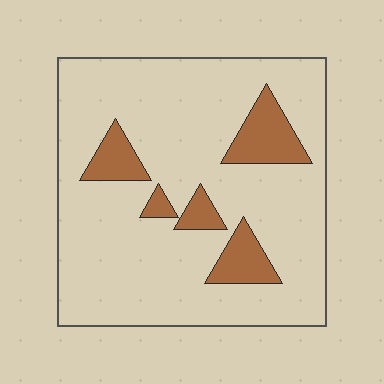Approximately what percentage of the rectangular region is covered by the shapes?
Approximately 15%.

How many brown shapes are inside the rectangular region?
5.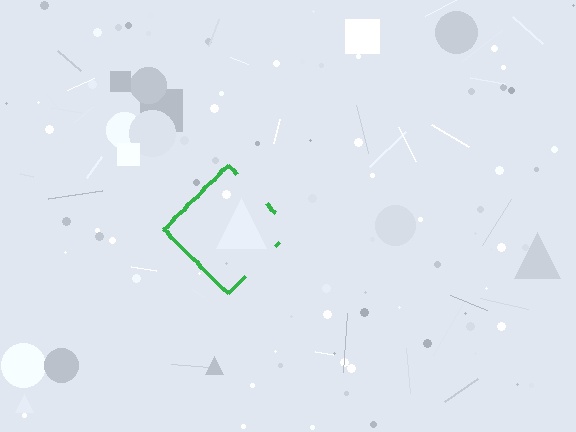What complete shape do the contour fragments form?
The contour fragments form a diamond.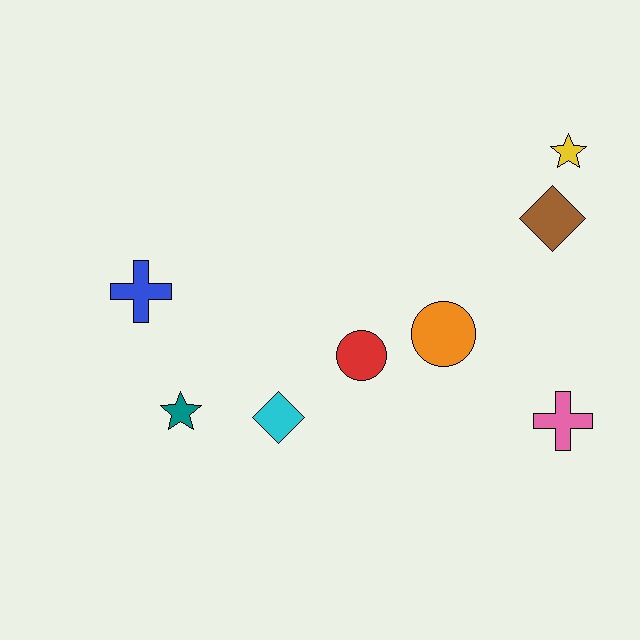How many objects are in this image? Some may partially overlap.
There are 8 objects.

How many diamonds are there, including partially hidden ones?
There are 2 diamonds.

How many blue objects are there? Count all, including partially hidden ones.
There is 1 blue object.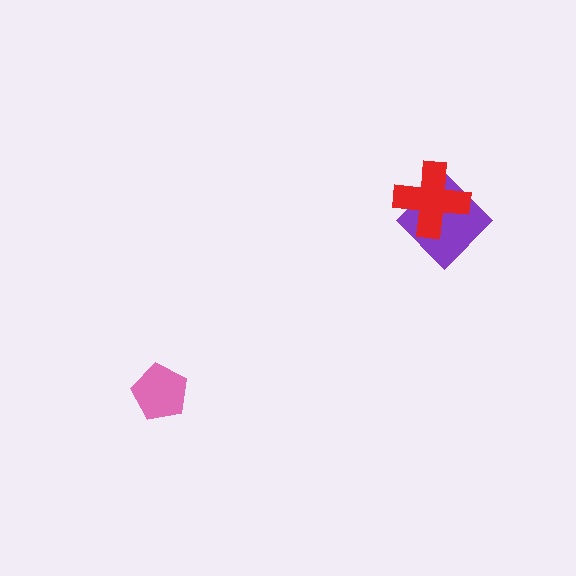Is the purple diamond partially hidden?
Yes, it is partially covered by another shape.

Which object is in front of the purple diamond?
The red cross is in front of the purple diamond.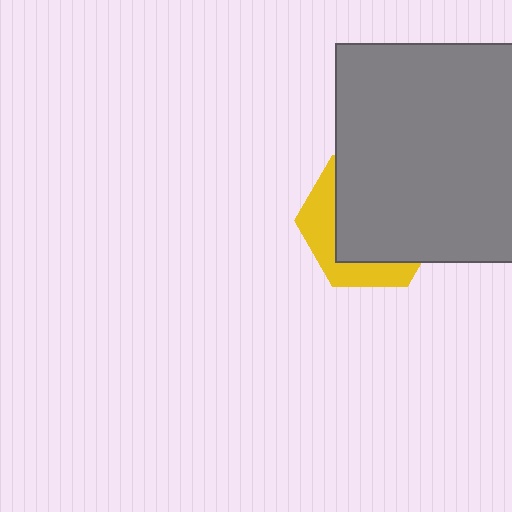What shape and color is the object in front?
The object in front is a gray square.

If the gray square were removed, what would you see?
You would see the complete yellow hexagon.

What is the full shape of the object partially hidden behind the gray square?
The partially hidden object is a yellow hexagon.